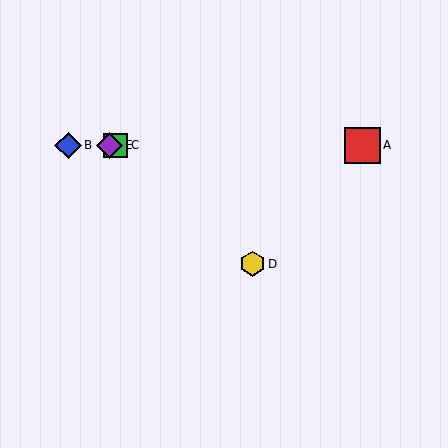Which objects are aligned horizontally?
Objects A, B, C, E are aligned horizontally.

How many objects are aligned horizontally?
4 objects (A, B, C, E) are aligned horizontally.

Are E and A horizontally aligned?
Yes, both are at y≈145.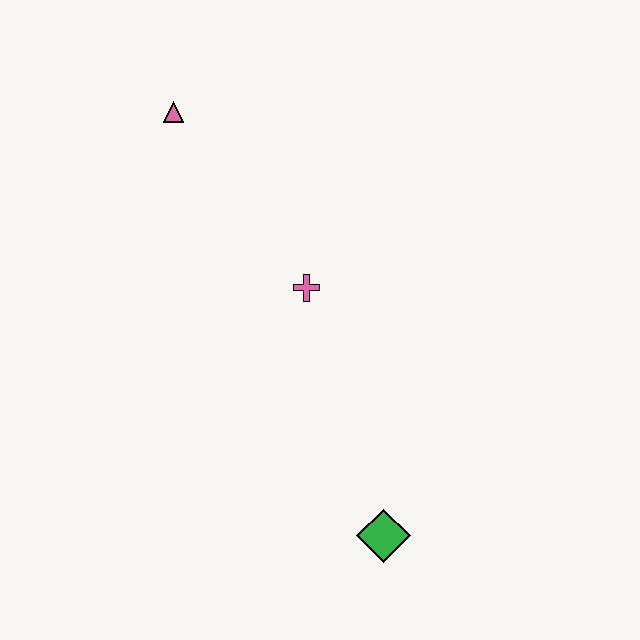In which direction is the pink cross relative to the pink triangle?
The pink cross is below the pink triangle.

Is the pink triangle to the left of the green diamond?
Yes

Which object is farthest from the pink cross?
The green diamond is farthest from the pink cross.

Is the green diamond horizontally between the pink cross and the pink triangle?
No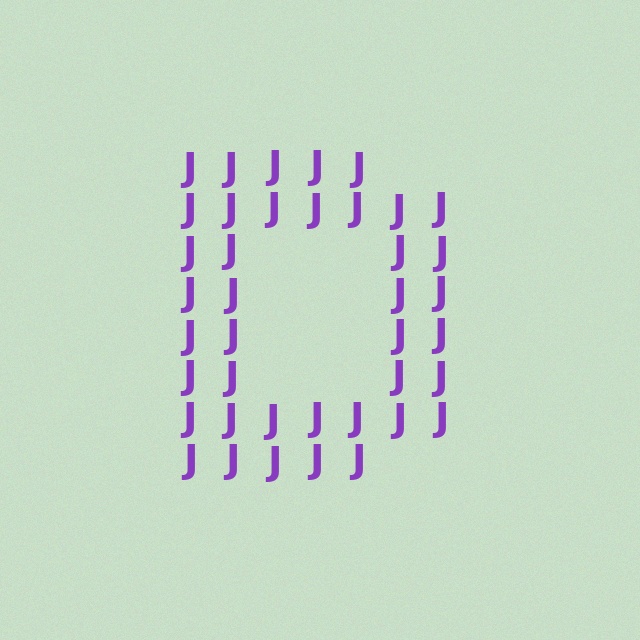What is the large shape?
The large shape is the letter D.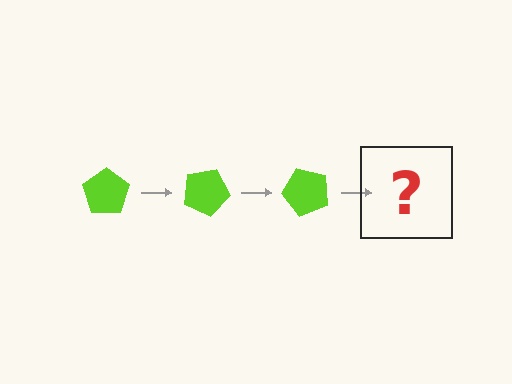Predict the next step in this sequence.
The next step is a lime pentagon rotated 75 degrees.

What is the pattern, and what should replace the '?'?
The pattern is that the pentagon rotates 25 degrees each step. The '?' should be a lime pentagon rotated 75 degrees.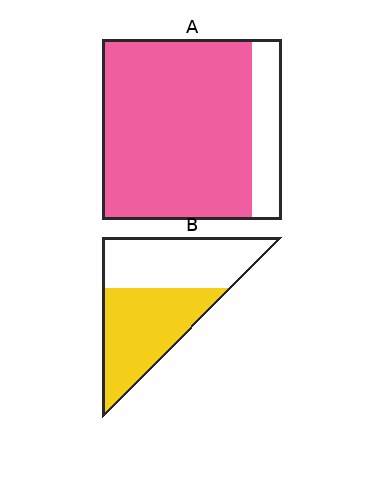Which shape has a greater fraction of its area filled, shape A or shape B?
Shape A.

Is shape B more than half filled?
Roughly half.